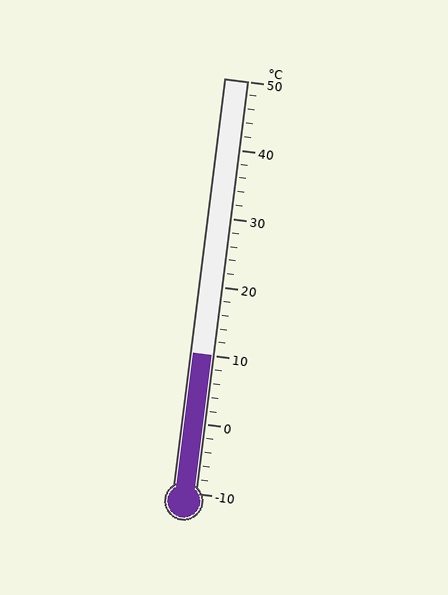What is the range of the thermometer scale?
The thermometer scale ranges from -10°C to 50°C.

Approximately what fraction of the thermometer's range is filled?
The thermometer is filled to approximately 35% of its range.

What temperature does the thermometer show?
The thermometer shows approximately 10°C.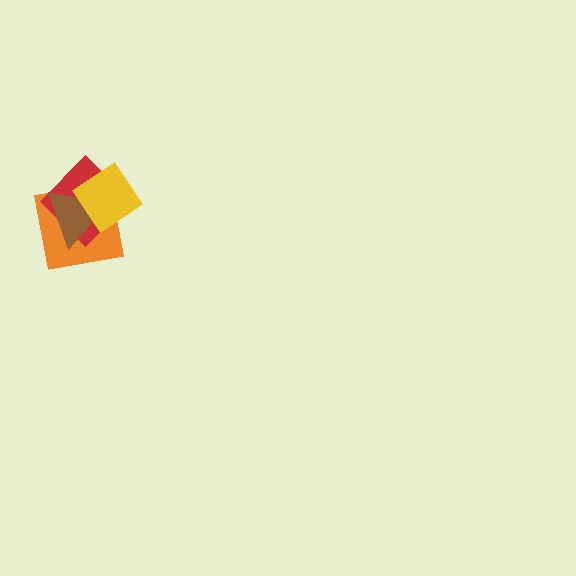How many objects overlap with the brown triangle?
3 objects overlap with the brown triangle.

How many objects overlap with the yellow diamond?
3 objects overlap with the yellow diamond.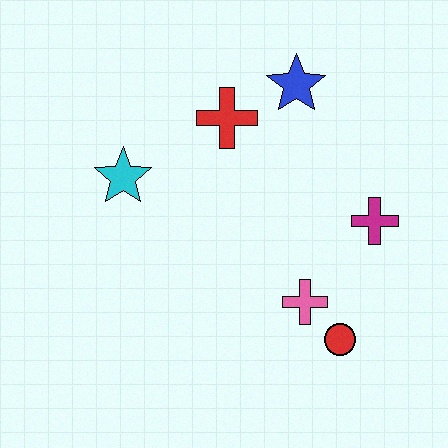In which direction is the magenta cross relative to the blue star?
The magenta cross is below the blue star.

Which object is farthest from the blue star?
The red circle is farthest from the blue star.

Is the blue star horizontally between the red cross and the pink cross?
Yes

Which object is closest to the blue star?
The red cross is closest to the blue star.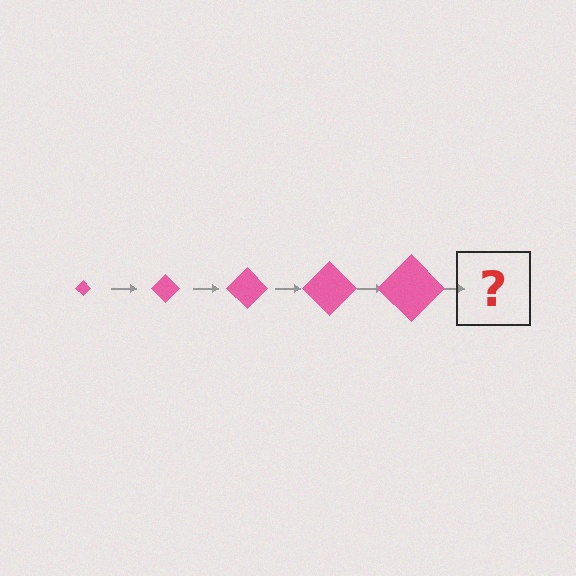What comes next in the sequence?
The next element should be a pink diamond, larger than the previous one.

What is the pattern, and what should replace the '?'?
The pattern is that the diamond gets progressively larger each step. The '?' should be a pink diamond, larger than the previous one.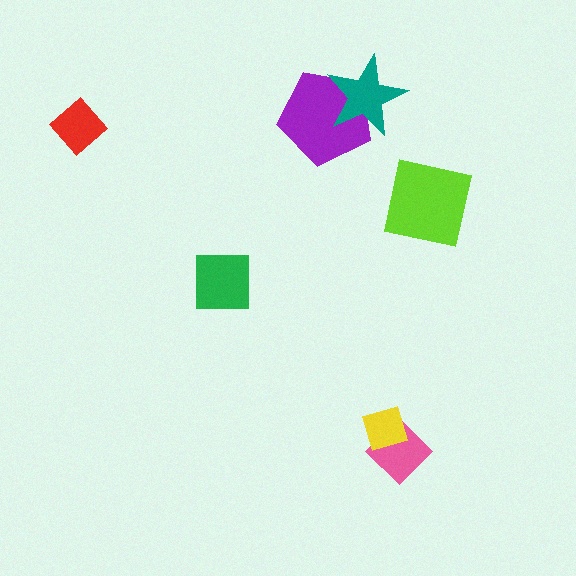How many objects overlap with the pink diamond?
1 object overlaps with the pink diamond.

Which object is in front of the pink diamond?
The yellow diamond is in front of the pink diamond.